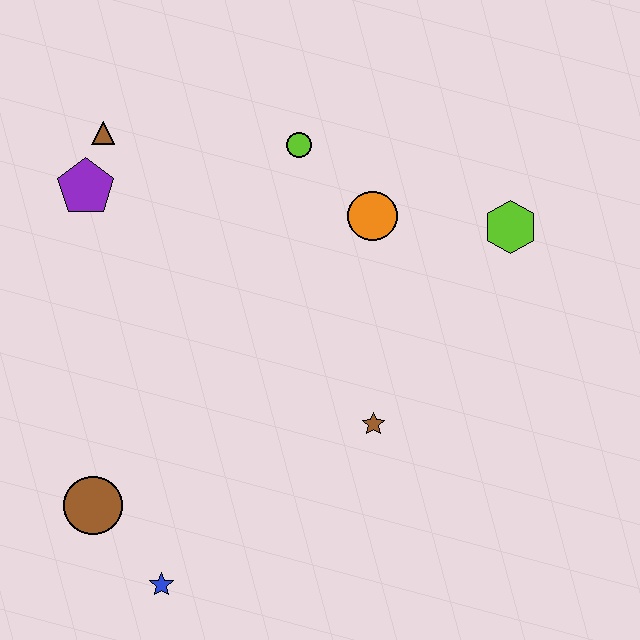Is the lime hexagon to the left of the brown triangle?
No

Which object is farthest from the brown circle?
The lime hexagon is farthest from the brown circle.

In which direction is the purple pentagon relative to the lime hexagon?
The purple pentagon is to the left of the lime hexagon.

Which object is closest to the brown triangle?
The purple pentagon is closest to the brown triangle.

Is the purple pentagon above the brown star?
Yes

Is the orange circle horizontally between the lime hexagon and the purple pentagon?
Yes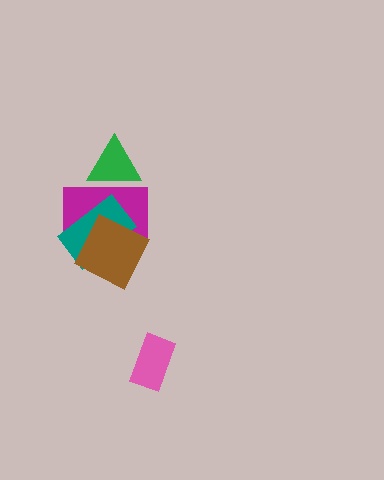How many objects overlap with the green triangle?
1 object overlaps with the green triangle.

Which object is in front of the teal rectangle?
The brown square is in front of the teal rectangle.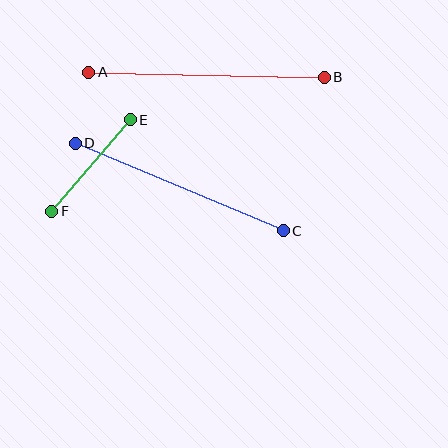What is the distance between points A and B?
The distance is approximately 236 pixels.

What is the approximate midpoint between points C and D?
The midpoint is at approximately (179, 187) pixels.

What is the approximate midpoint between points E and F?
The midpoint is at approximately (91, 165) pixels.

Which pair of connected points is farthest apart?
Points A and B are farthest apart.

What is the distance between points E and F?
The distance is approximately 120 pixels.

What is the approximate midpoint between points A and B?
The midpoint is at approximately (206, 75) pixels.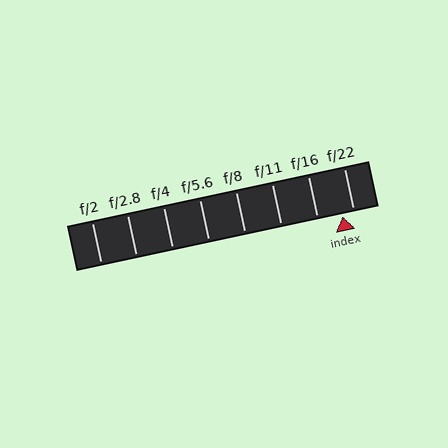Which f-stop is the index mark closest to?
The index mark is closest to f/22.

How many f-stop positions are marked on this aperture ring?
There are 8 f-stop positions marked.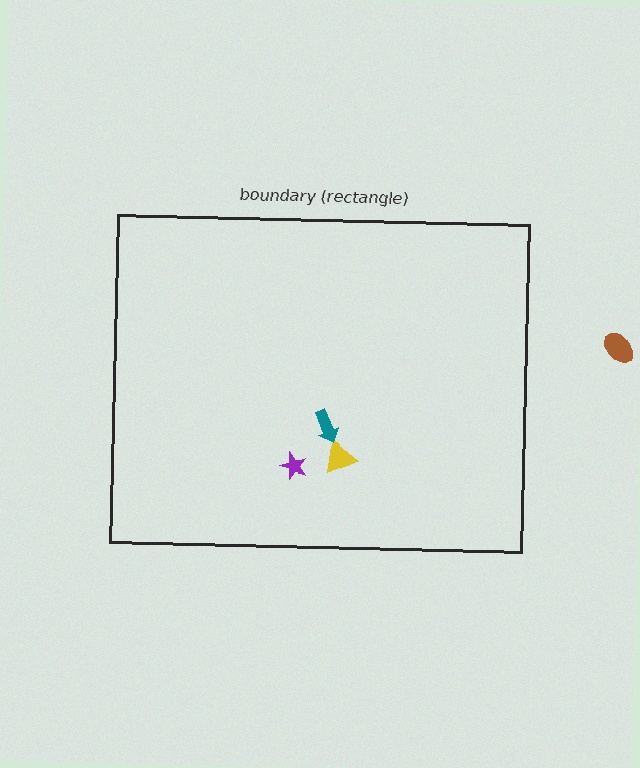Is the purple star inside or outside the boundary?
Inside.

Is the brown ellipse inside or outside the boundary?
Outside.